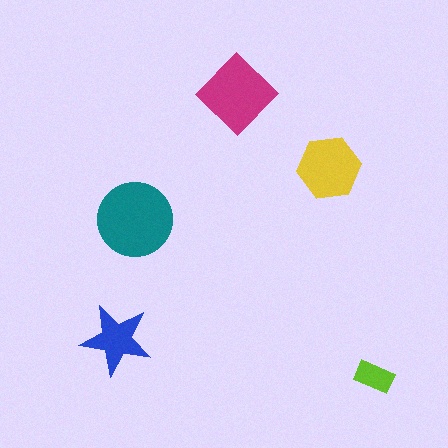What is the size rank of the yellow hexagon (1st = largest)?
3rd.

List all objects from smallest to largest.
The lime rectangle, the blue star, the yellow hexagon, the magenta diamond, the teal circle.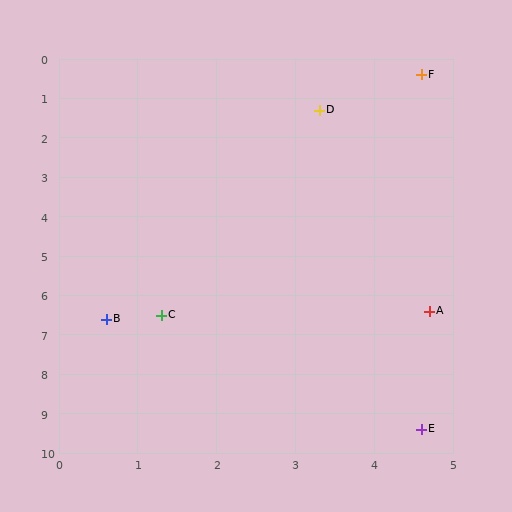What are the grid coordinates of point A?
Point A is at approximately (4.7, 6.4).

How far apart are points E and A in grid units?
Points E and A are about 3.0 grid units apart.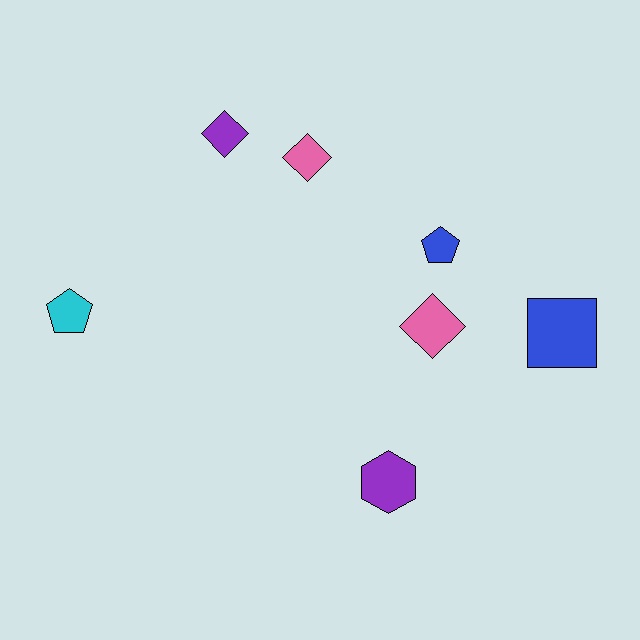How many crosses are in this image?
There are no crosses.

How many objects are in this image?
There are 7 objects.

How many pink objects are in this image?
There are 2 pink objects.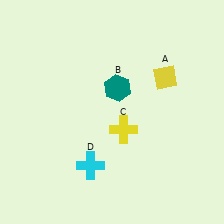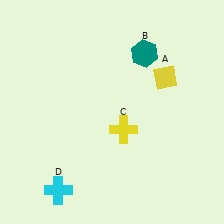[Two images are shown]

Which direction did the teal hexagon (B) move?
The teal hexagon (B) moved up.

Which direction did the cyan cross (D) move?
The cyan cross (D) moved left.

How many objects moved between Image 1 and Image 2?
2 objects moved between the two images.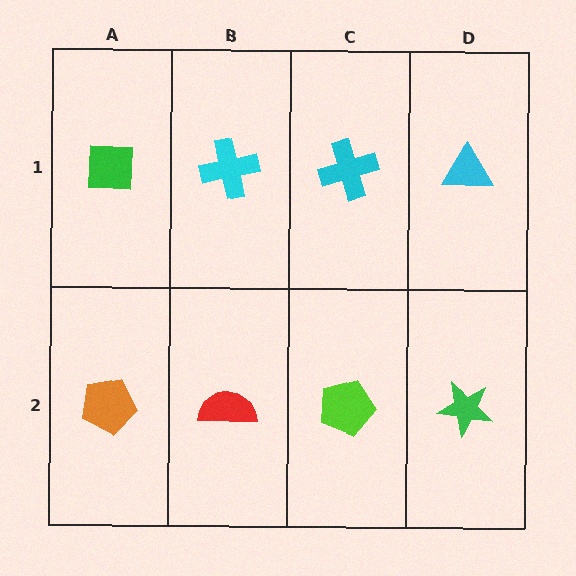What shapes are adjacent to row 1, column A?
An orange pentagon (row 2, column A), a cyan cross (row 1, column B).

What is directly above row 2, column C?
A cyan cross.